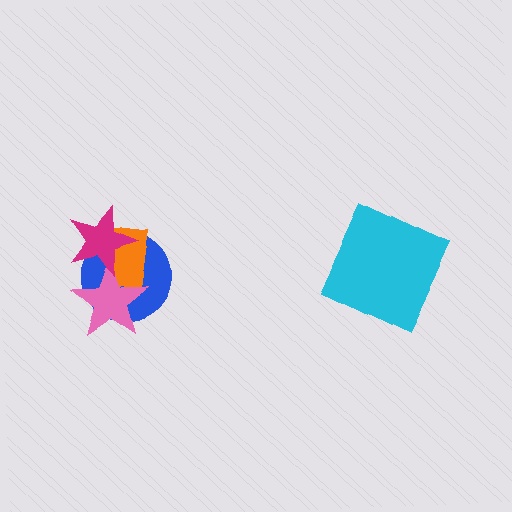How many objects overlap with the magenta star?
3 objects overlap with the magenta star.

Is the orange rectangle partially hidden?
Yes, it is partially covered by another shape.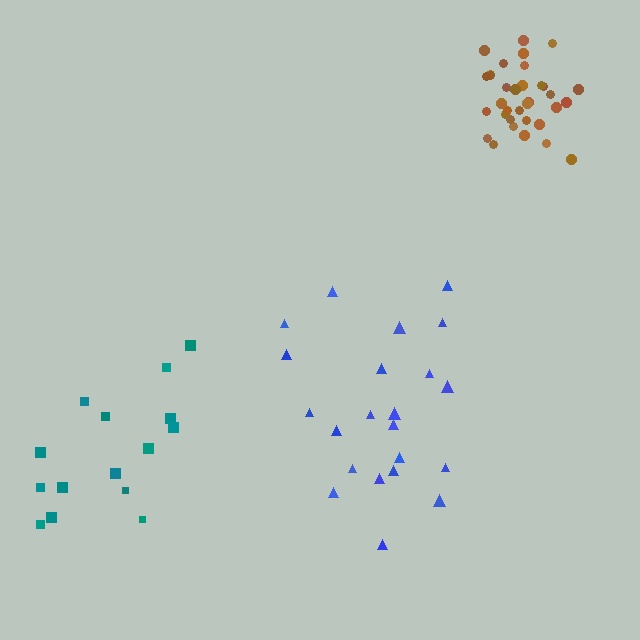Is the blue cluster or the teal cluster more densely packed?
Blue.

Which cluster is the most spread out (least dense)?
Teal.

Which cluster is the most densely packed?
Brown.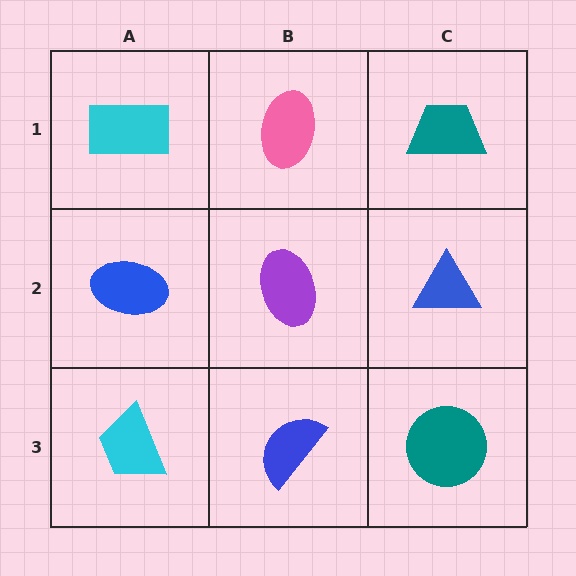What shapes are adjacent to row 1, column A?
A blue ellipse (row 2, column A), a pink ellipse (row 1, column B).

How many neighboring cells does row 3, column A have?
2.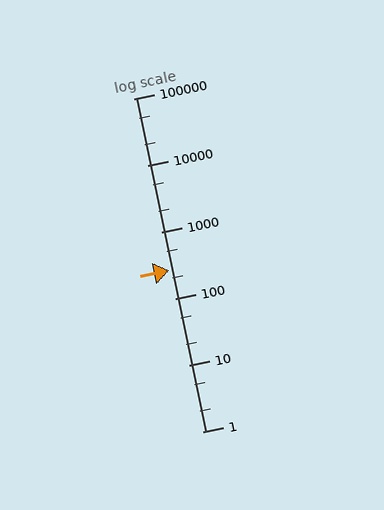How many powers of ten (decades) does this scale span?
The scale spans 5 decades, from 1 to 100000.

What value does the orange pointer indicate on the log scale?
The pointer indicates approximately 260.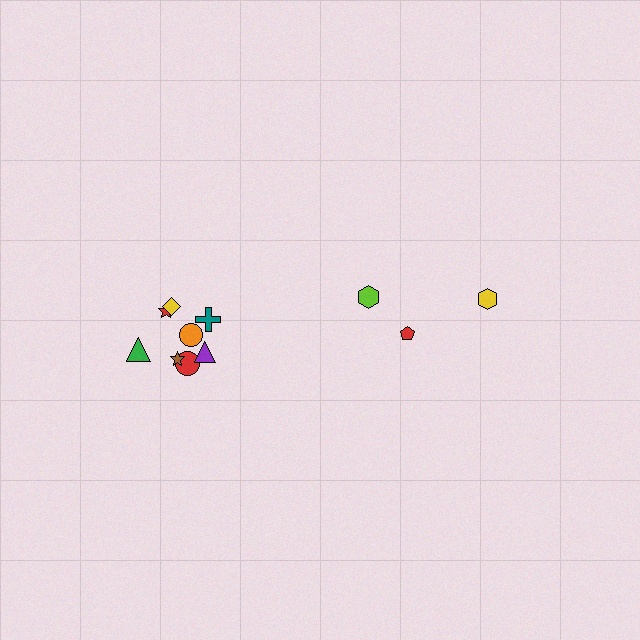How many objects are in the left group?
There are 8 objects.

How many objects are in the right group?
There are 3 objects.